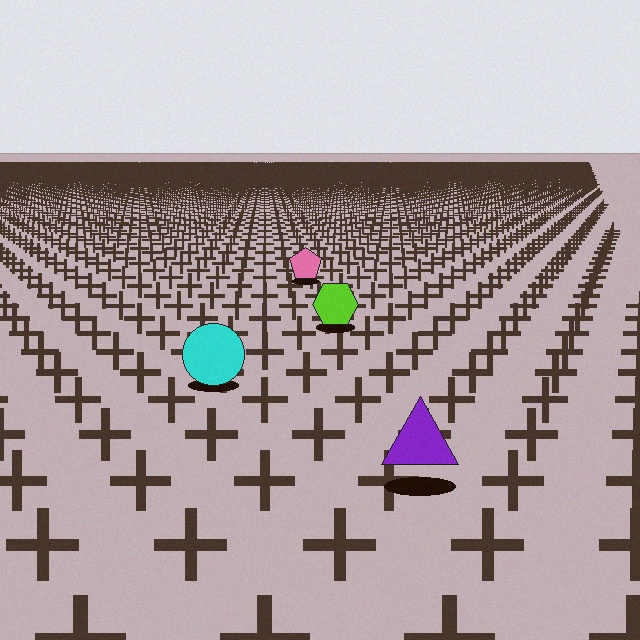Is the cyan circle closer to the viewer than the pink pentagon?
Yes. The cyan circle is closer — you can tell from the texture gradient: the ground texture is coarser near it.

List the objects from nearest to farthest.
From nearest to farthest: the purple triangle, the cyan circle, the lime hexagon, the pink pentagon.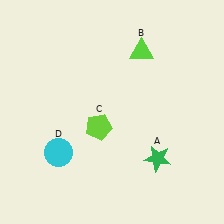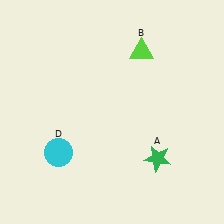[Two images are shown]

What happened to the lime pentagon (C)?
The lime pentagon (C) was removed in Image 2. It was in the bottom-left area of Image 1.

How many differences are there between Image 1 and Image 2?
There is 1 difference between the two images.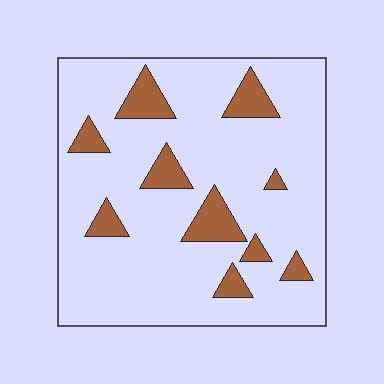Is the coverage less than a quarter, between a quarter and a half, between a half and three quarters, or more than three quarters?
Less than a quarter.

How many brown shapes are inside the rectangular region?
10.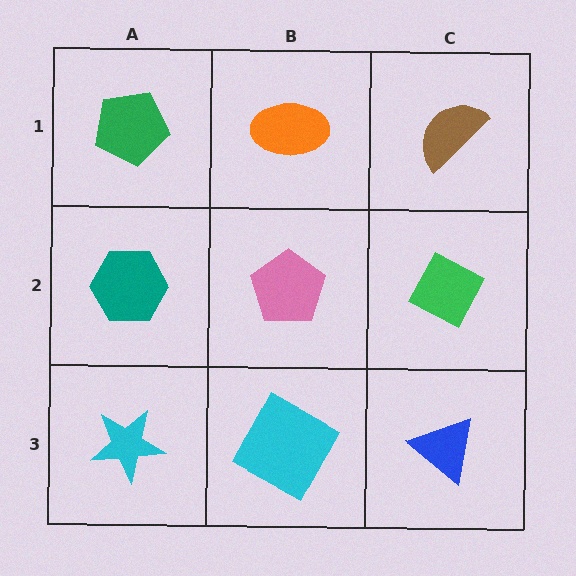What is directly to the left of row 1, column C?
An orange ellipse.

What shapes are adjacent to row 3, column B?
A pink pentagon (row 2, column B), a cyan star (row 3, column A), a blue triangle (row 3, column C).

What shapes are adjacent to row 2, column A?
A green pentagon (row 1, column A), a cyan star (row 3, column A), a pink pentagon (row 2, column B).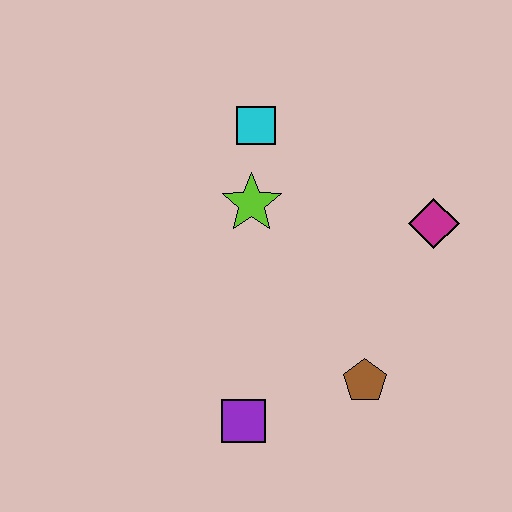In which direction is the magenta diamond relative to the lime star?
The magenta diamond is to the right of the lime star.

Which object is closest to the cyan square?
The lime star is closest to the cyan square.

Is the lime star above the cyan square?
No